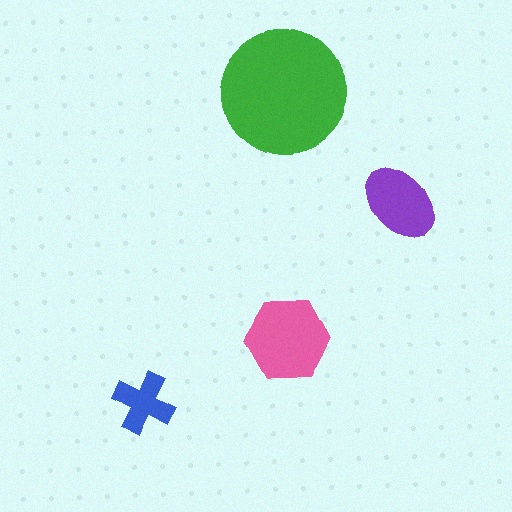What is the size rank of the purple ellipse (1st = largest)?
3rd.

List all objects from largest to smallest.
The green circle, the pink hexagon, the purple ellipse, the blue cross.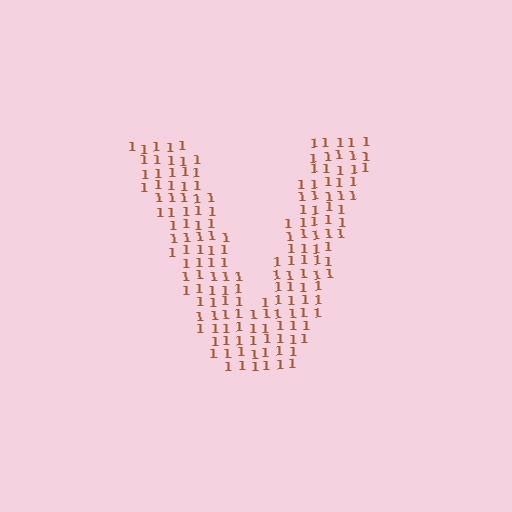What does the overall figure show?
The overall figure shows the letter V.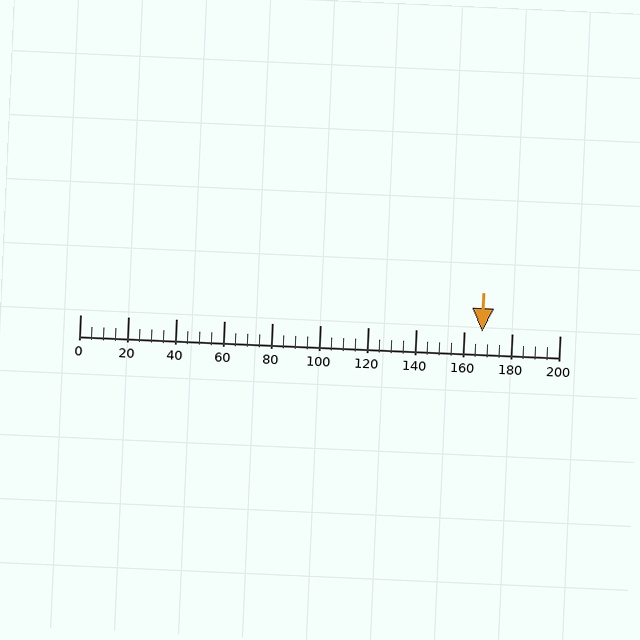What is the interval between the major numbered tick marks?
The major tick marks are spaced 20 units apart.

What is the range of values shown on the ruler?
The ruler shows values from 0 to 200.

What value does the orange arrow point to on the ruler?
The orange arrow points to approximately 168.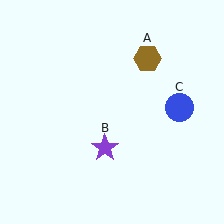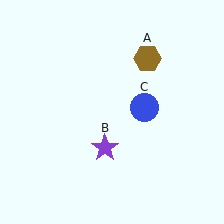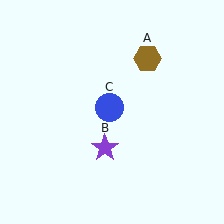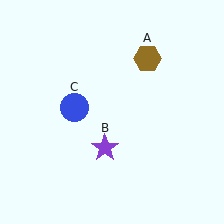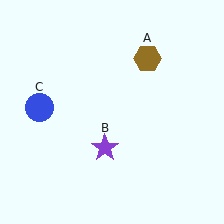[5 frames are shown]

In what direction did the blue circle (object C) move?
The blue circle (object C) moved left.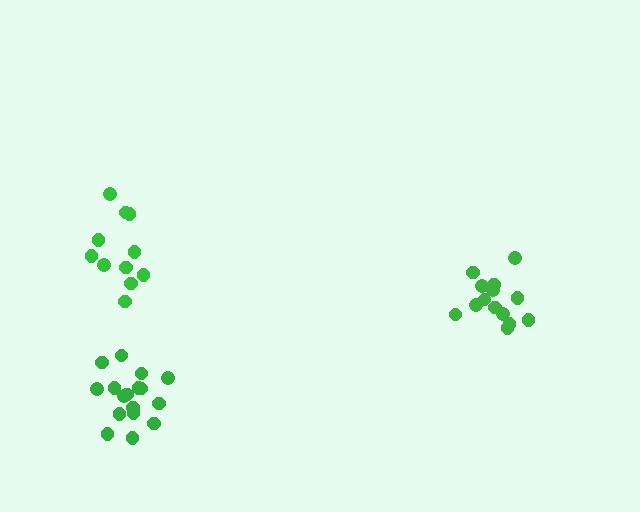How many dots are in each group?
Group 1: 14 dots, Group 2: 17 dots, Group 3: 11 dots (42 total).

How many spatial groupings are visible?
There are 3 spatial groupings.